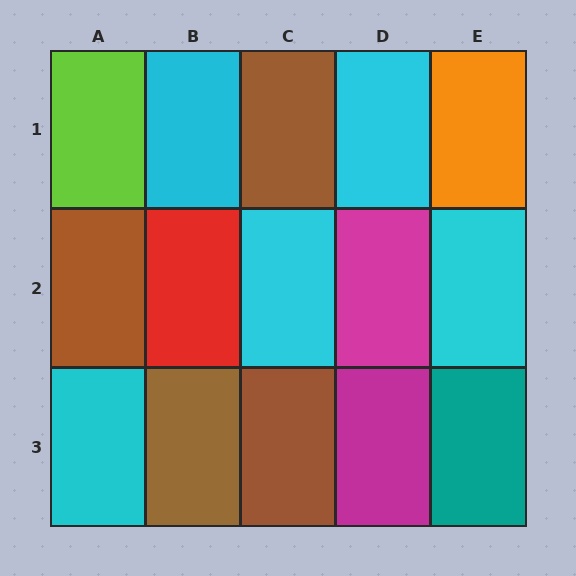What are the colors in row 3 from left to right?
Cyan, brown, brown, magenta, teal.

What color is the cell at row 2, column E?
Cyan.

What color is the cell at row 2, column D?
Magenta.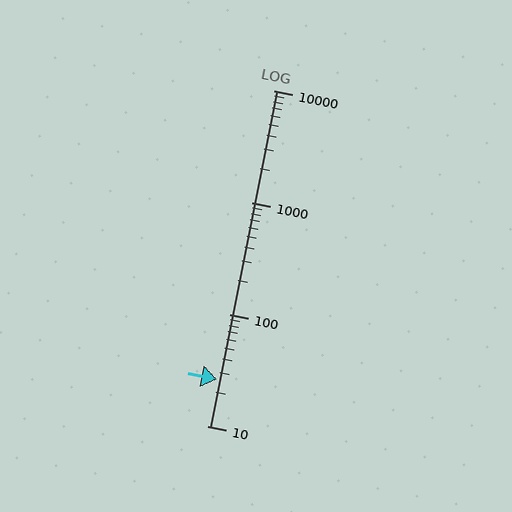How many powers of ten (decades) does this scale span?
The scale spans 3 decades, from 10 to 10000.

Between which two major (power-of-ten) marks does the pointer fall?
The pointer is between 10 and 100.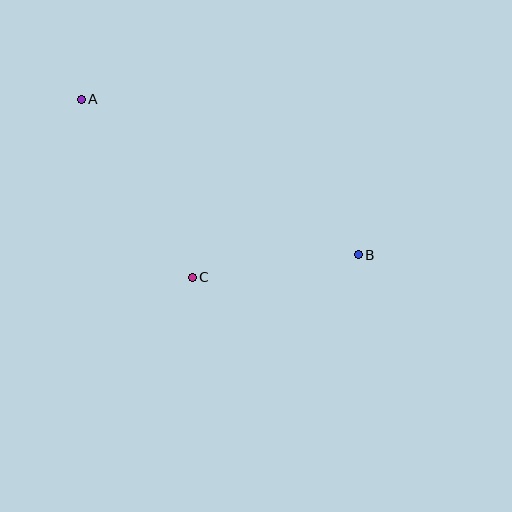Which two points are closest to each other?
Points B and C are closest to each other.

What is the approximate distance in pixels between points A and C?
The distance between A and C is approximately 210 pixels.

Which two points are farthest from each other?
Points A and B are farthest from each other.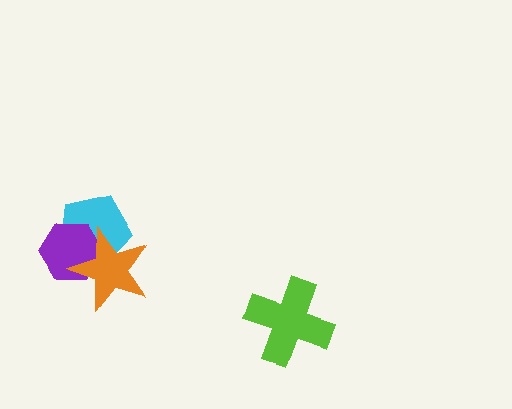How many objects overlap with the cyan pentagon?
2 objects overlap with the cyan pentagon.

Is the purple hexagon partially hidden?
Yes, it is partially covered by another shape.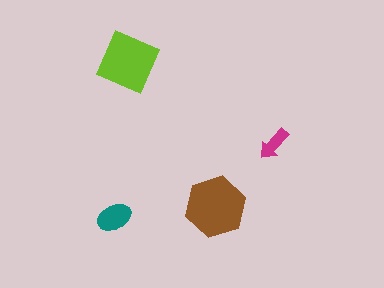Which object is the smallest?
The magenta arrow.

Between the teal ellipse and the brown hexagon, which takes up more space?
The brown hexagon.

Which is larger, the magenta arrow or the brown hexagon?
The brown hexagon.